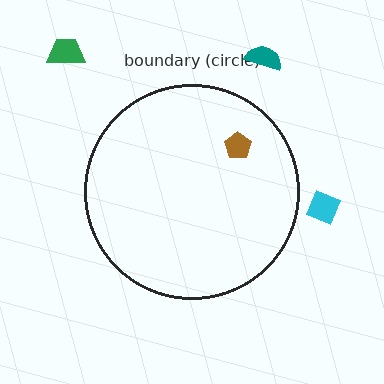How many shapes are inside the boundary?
1 inside, 3 outside.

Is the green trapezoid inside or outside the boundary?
Outside.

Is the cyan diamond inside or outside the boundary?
Outside.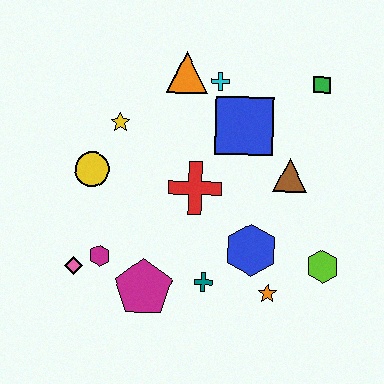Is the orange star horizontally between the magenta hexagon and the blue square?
No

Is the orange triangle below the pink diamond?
No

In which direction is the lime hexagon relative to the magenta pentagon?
The lime hexagon is to the right of the magenta pentagon.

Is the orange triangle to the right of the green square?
No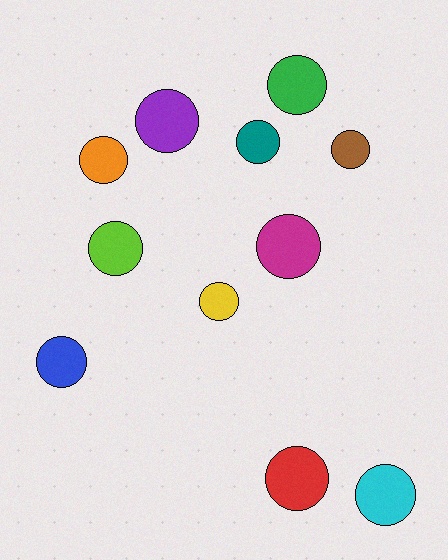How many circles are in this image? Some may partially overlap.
There are 11 circles.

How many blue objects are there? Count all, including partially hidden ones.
There is 1 blue object.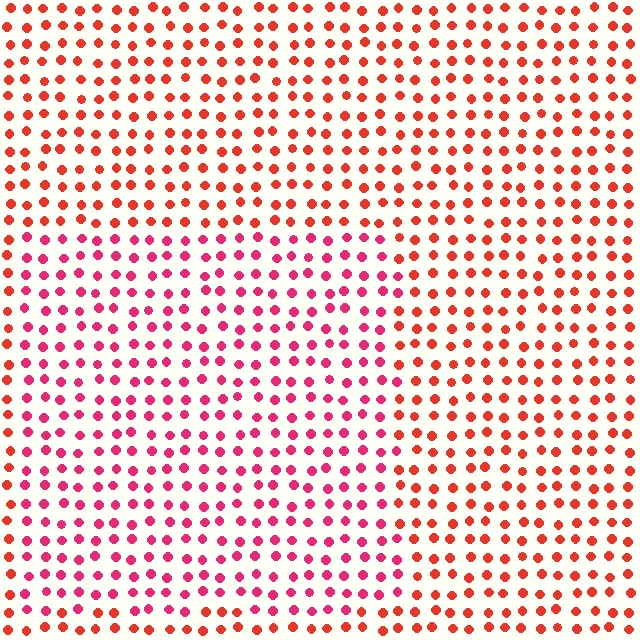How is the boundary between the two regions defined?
The boundary is defined purely by a slight shift in hue (about 29 degrees). Spacing, size, and orientation are identical on both sides.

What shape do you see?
I see a rectangle.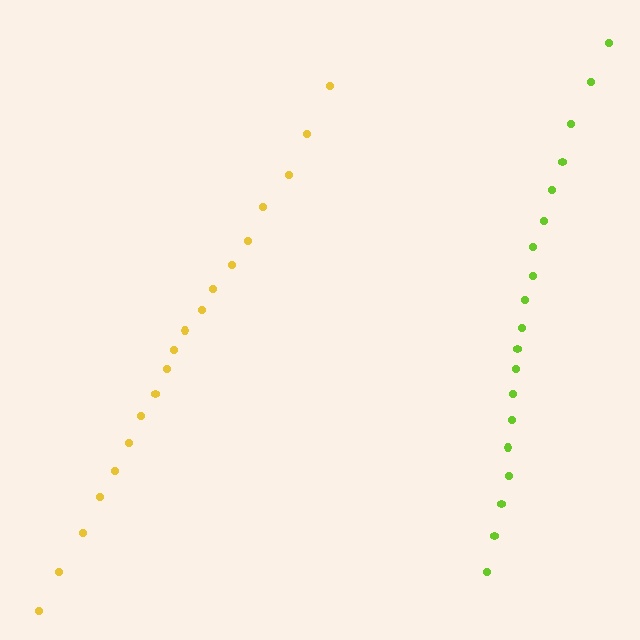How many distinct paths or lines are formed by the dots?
There are 2 distinct paths.